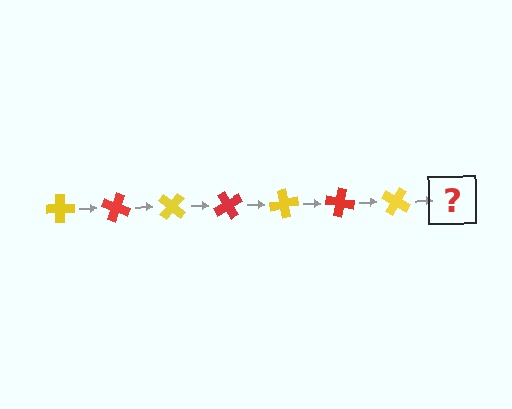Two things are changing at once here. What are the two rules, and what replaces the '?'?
The two rules are that it rotates 20 degrees each step and the color cycles through yellow and red. The '?' should be a red cross, rotated 140 degrees from the start.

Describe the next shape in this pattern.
It should be a red cross, rotated 140 degrees from the start.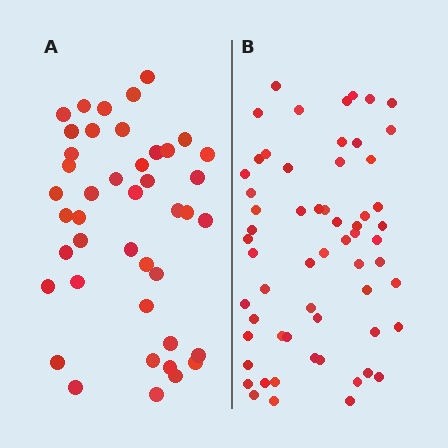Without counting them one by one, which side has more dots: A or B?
Region B (the right region) has more dots.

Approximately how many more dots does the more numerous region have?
Region B has approximately 15 more dots than region A.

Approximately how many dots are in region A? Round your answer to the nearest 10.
About 40 dots. (The exact count is 43, which rounds to 40.)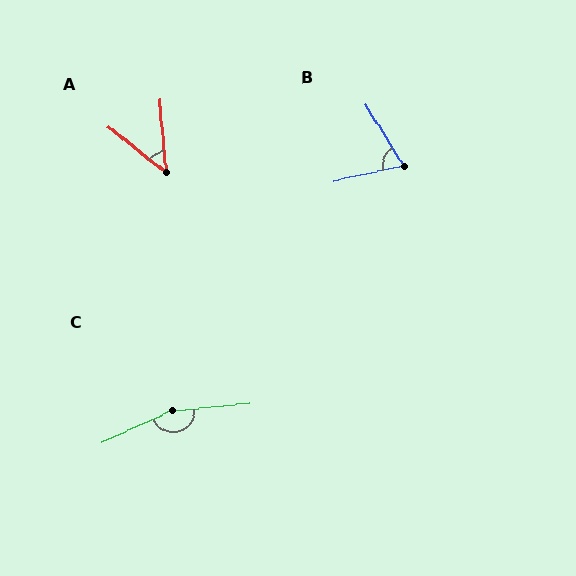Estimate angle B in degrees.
Approximately 71 degrees.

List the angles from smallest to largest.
A (46°), B (71°), C (161°).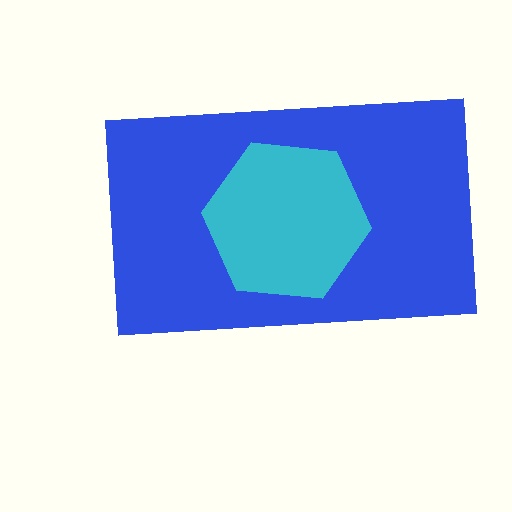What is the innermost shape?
The cyan hexagon.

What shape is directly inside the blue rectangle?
The cyan hexagon.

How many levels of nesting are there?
2.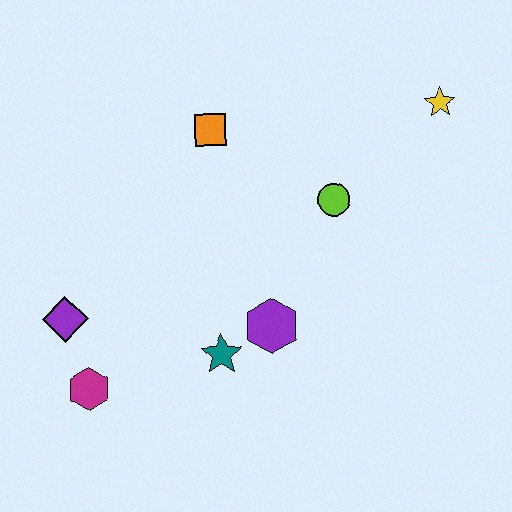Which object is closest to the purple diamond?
The magenta hexagon is closest to the purple diamond.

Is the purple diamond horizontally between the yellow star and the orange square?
No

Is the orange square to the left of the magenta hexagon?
No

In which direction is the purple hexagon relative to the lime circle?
The purple hexagon is below the lime circle.